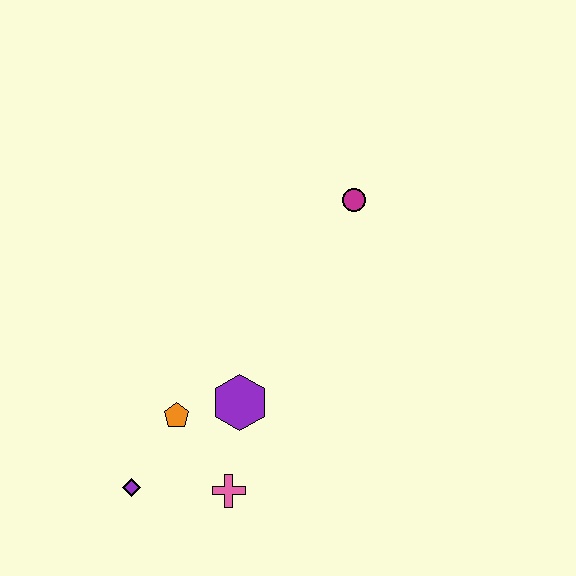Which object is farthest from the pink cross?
The magenta circle is farthest from the pink cross.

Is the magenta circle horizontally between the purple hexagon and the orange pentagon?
No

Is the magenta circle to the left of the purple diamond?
No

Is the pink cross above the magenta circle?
No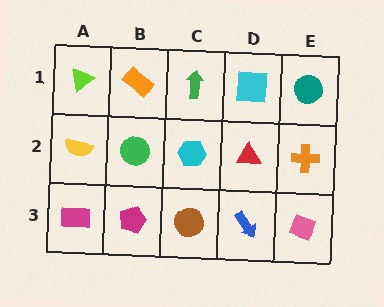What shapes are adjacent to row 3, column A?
A yellow semicircle (row 2, column A), a magenta pentagon (row 3, column B).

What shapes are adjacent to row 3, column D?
A red triangle (row 2, column D), a brown circle (row 3, column C), a pink diamond (row 3, column E).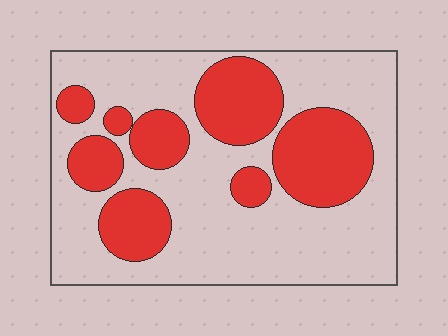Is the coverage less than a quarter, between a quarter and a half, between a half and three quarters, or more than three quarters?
Between a quarter and a half.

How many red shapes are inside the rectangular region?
8.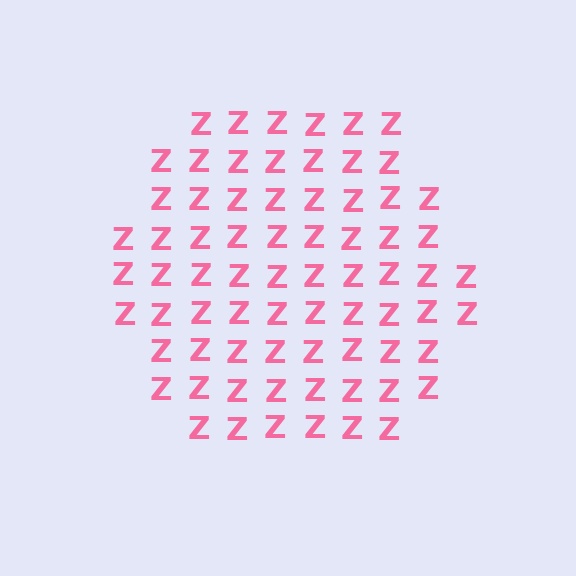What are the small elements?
The small elements are letter Z's.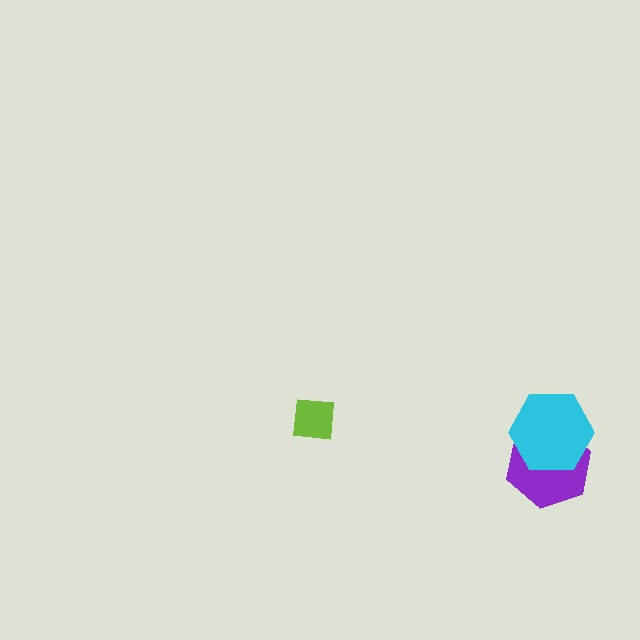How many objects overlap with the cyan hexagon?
1 object overlaps with the cyan hexagon.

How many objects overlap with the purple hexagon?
1 object overlaps with the purple hexagon.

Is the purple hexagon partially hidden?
Yes, it is partially covered by another shape.